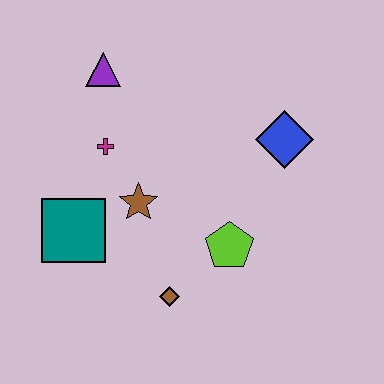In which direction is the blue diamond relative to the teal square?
The blue diamond is to the right of the teal square.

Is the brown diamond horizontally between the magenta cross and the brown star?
No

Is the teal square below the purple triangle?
Yes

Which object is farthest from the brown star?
The blue diamond is farthest from the brown star.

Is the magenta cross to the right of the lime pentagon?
No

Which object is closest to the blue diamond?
The lime pentagon is closest to the blue diamond.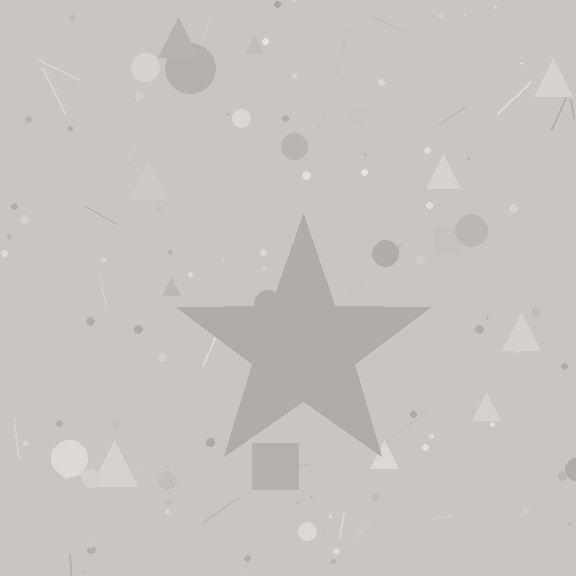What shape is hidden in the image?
A star is hidden in the image.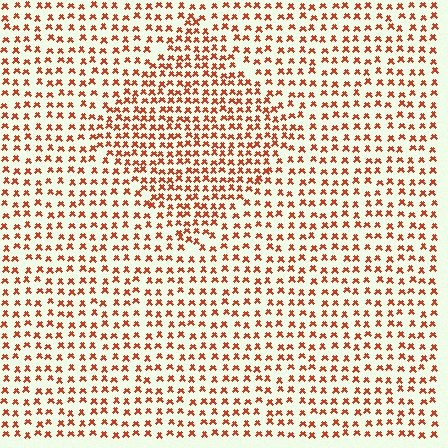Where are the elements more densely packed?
The elements are more densely packed inside the diamond boundary.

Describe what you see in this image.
The image contains small red elements arranged at two different densities. A diamond-shaped region is visible where the elements are more densely packed than the surrounding area.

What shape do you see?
I see a diamond.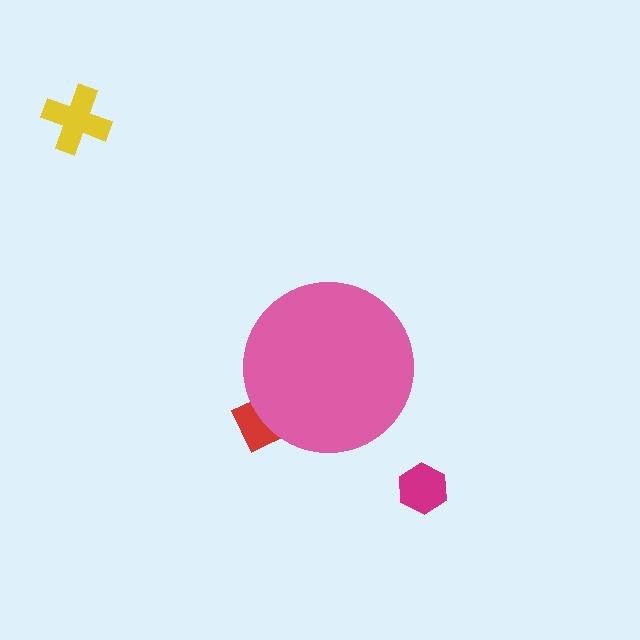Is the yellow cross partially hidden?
No, the yellow cross is fully visible.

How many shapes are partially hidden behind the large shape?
1 shape is partially hidden.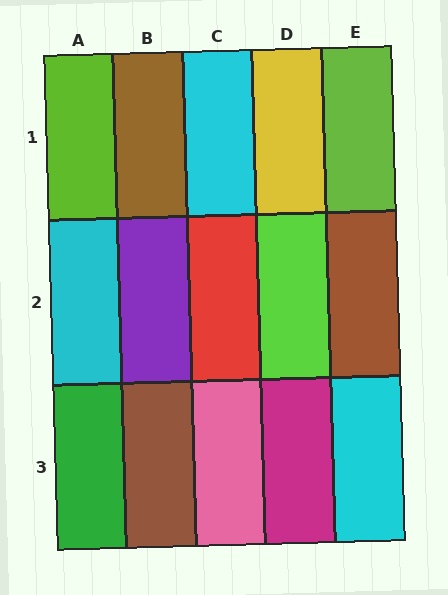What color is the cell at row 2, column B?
Purple.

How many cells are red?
1 cell is red.